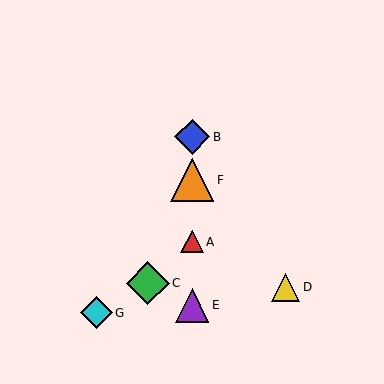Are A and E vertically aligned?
Yes, both are at x≈192.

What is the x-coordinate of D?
Object D is at x≈286.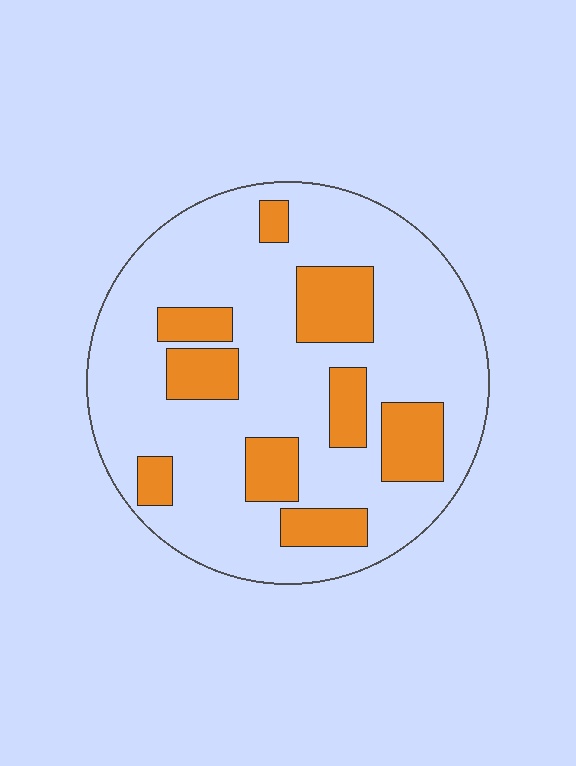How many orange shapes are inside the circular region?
9.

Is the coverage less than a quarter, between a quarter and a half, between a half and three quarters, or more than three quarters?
Less than a quarter.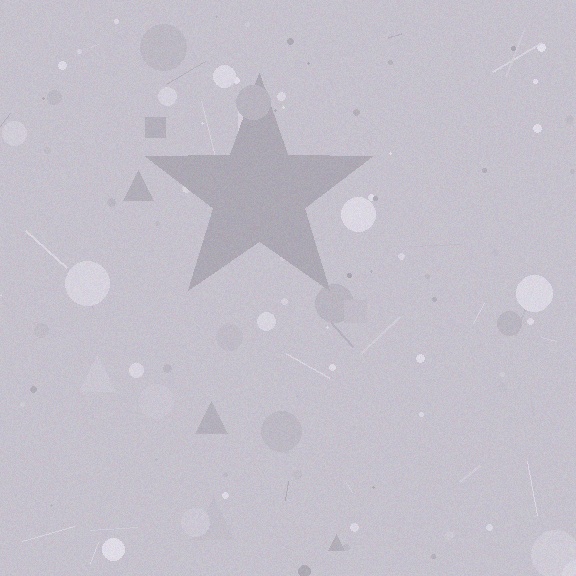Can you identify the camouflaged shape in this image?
The camouflaged shape is a star.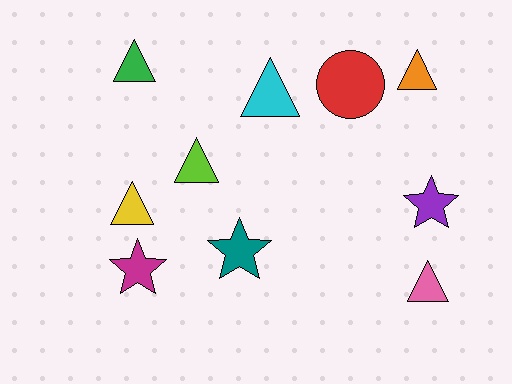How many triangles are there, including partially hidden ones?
There are 6 triangles.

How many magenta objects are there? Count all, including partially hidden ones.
There is 1 magenta object.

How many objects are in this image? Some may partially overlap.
There are 10 objects.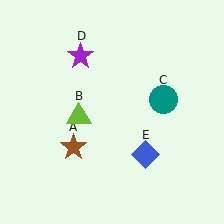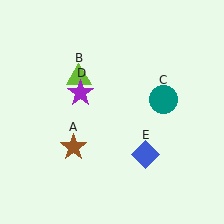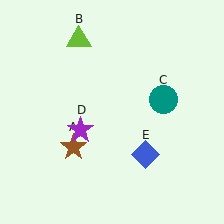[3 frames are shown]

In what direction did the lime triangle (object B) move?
The lime triangle (object B) moved up.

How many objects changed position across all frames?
2 objects changed position: lime triangle (object B), purple star (object D).